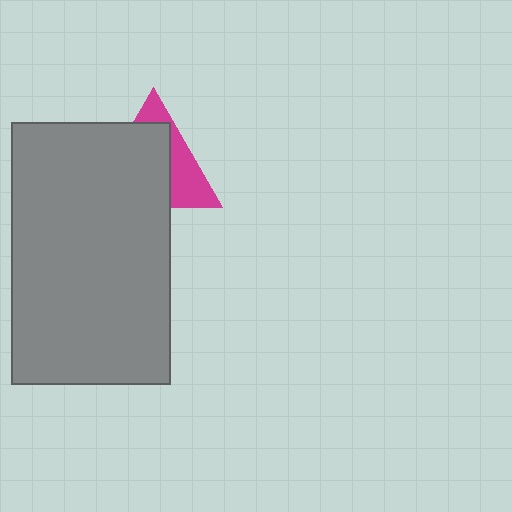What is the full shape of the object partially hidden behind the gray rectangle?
The partially hidden object is a magenta triangle.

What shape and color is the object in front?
The object in front is a gray rectangle.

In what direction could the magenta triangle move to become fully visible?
The magenta triangle could move toward the upper-right. That would shift it out from behind the gray rectangle entirely.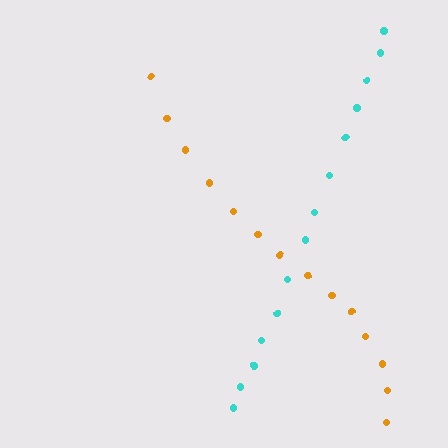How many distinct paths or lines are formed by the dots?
There are 2 distinct paths.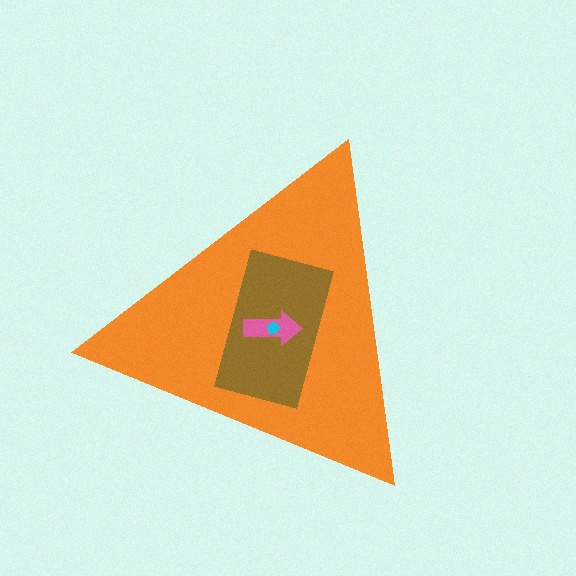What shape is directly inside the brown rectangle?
The pink arrow.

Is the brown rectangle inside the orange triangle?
Yes.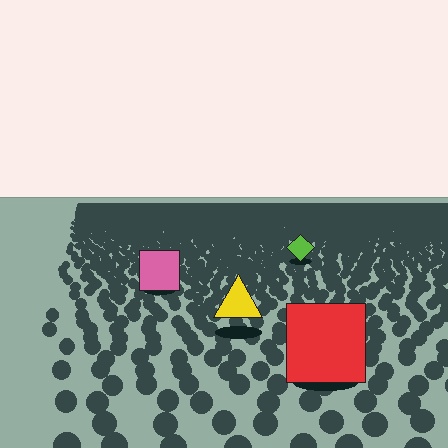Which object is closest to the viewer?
The red square is closest. The texture marks near it are larger and more spread out.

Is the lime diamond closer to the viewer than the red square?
No. The red square is closer — you can tell from the texture gradient: the ground texture is coarser near it.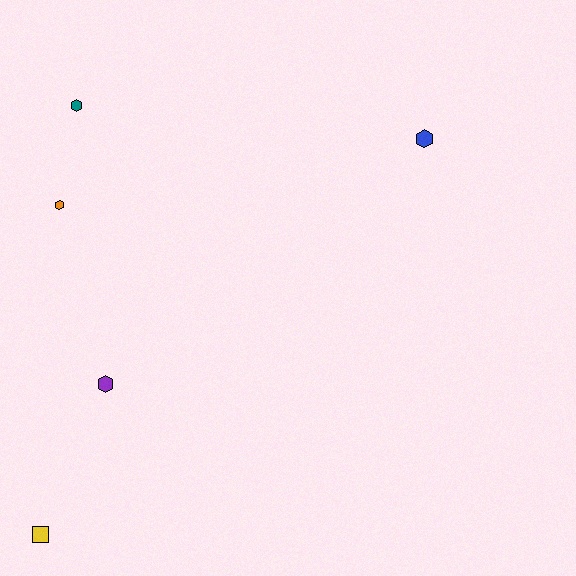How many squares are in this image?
There is 1 square.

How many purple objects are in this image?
There is 1 purple object.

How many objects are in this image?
There are 5 objects.